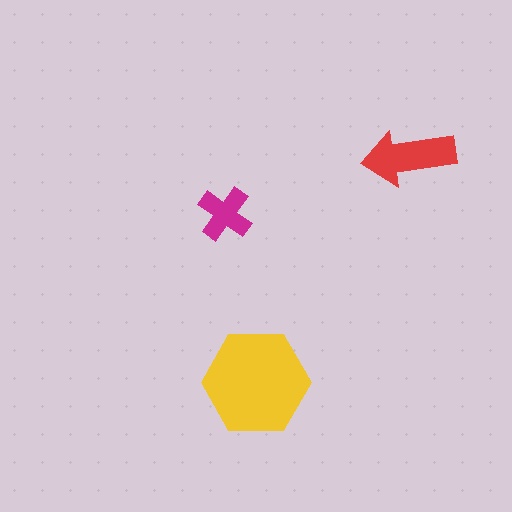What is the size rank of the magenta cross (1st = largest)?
3rd.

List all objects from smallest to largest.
The magenta cross, the red arrow, the yellow hexagon.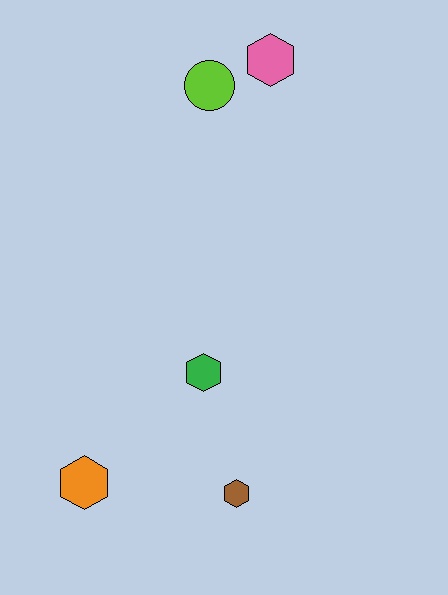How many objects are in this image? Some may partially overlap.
There are 5 objects.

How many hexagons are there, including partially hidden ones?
There are 4 hexagons.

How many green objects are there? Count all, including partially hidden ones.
There is 1 green object.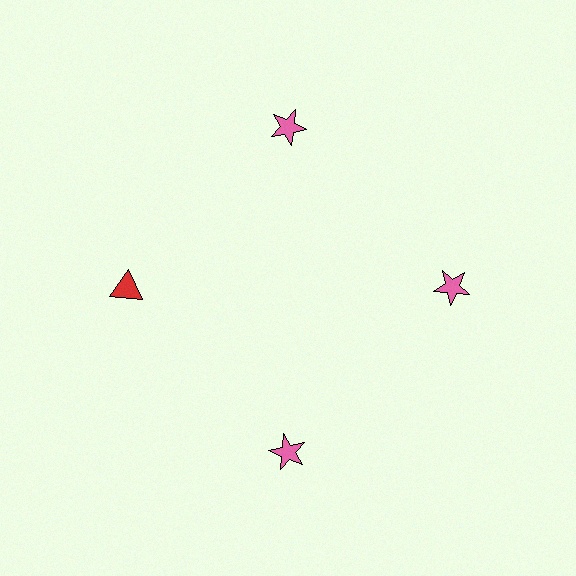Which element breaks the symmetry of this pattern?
The red triangle at roughly the 9 o'clock position breaks the symmetry. All other shapes are pink stars.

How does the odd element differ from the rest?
It differs in both color (red instead of pink) and shape (triangle instead of star).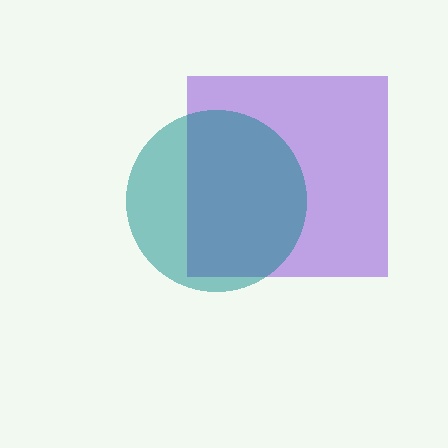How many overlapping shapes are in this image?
There are 2 overlapping shapes in the image.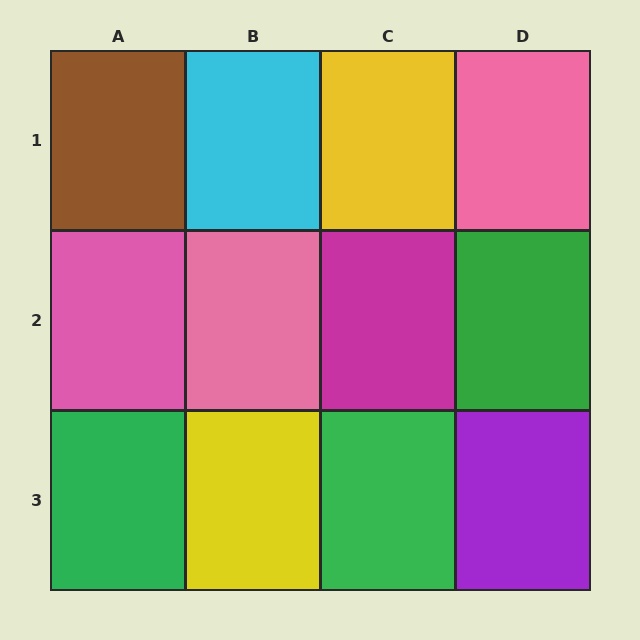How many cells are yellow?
2 cells are yellow.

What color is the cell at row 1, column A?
Brown.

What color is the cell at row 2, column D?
Green.